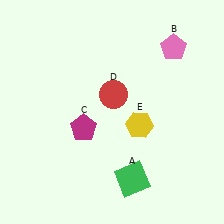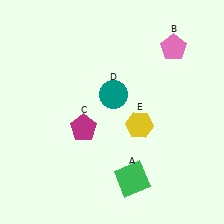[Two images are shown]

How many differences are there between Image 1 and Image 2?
There is 1 difference between the two images.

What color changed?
The circle (D) changed from red in Image 1 to teal in Image 2.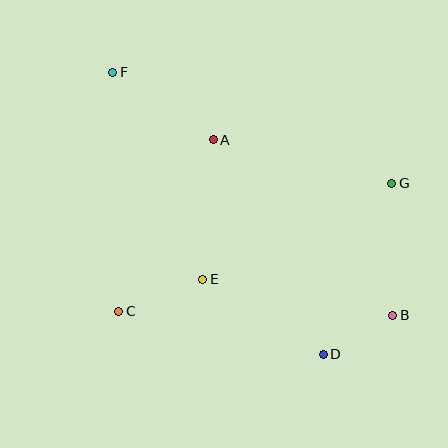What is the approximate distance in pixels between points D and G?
The distance between D and G is approximately 184 pixels.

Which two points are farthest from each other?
Points B and F are farthest from each other.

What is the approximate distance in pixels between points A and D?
The distance between A and D is approximately 241 pixels.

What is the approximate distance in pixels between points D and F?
The distance between D and F is approximately 353 pixels.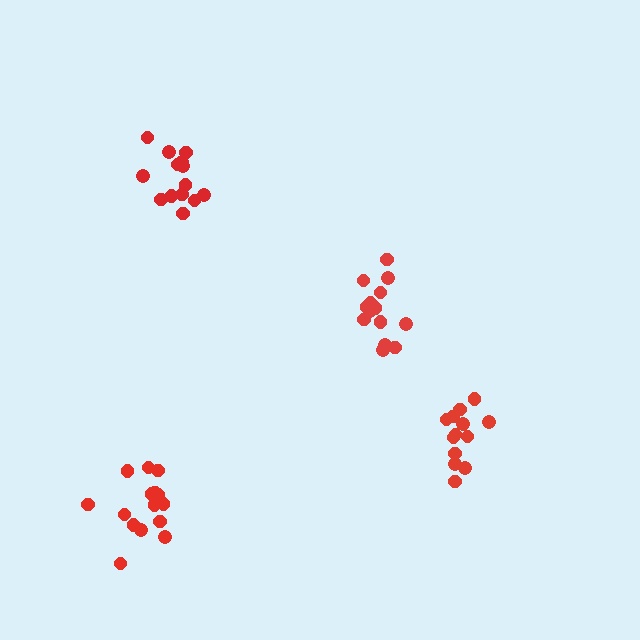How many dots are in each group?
Group 1: 13 dots, Group 2: 15 dots, Group 3: 14 dots, Group 4: 14 dots (56 total).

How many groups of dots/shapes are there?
There are 4 groups.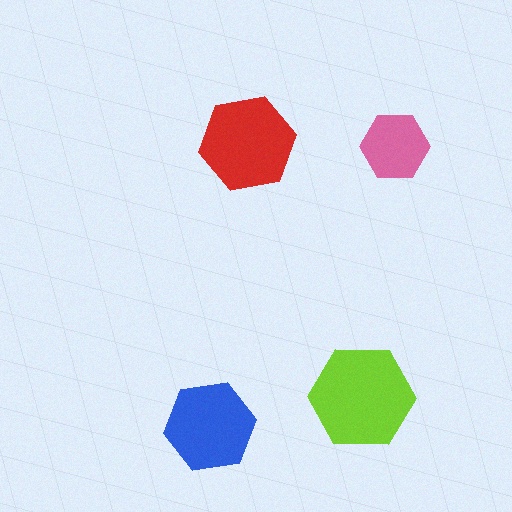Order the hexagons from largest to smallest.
the lime one, the red one, the blue one, the pink one.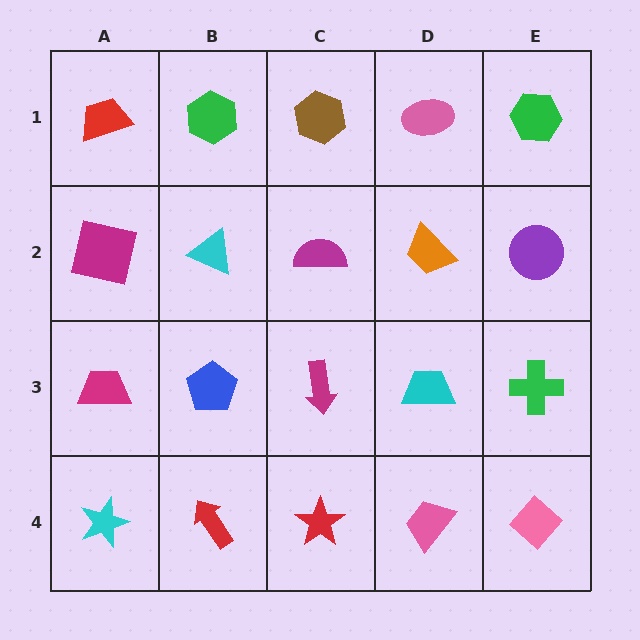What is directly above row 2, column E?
A green hexagon.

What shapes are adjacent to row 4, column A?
A magenta trapezoid (row 3, column A), a red arrow (row 4, column B).